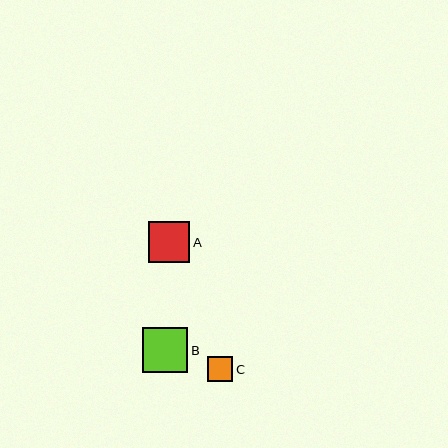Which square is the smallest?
Square C is the smallest with a size of approximately 25 pixels.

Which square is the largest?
Square B is the largest with a size of approximately 45 pixels.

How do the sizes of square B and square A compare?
Square B and square A are approximately the same size.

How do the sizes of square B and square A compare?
Square B and square A are approximately the same size.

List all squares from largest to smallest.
From largest to smallest: B, A, C.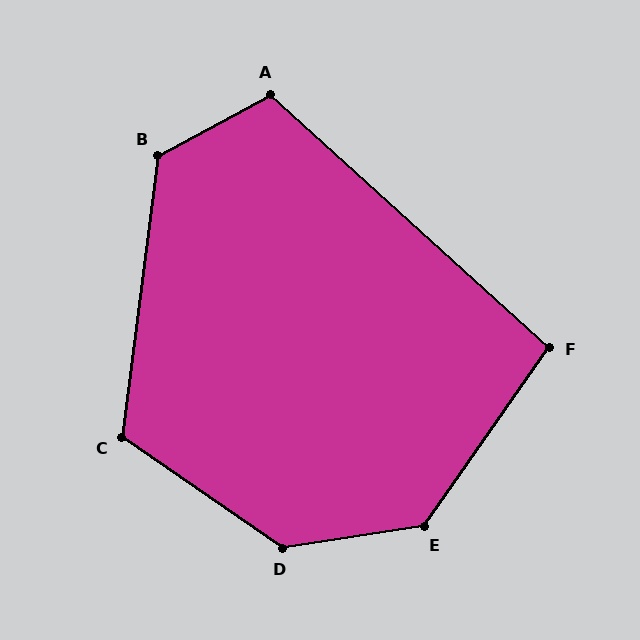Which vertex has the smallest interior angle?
F, at approximately 97 degrees.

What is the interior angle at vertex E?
Approximately 134 degrees (obtuse).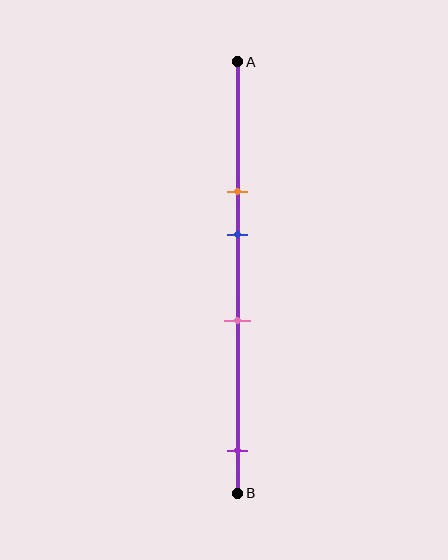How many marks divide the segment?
There are 4 marks dividing the segment.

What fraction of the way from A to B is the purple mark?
The purple mark is approximately 90% (0.9) of the way from A to B.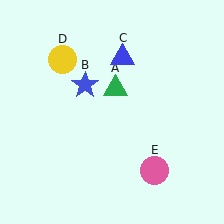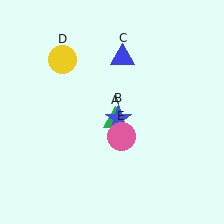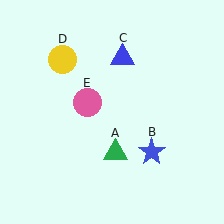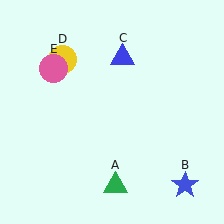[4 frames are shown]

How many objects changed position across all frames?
3 objects changed position: green triangle (object A), blue star (object B), pink circle (object E).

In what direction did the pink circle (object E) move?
The pink circle (object E) moved up and to the left.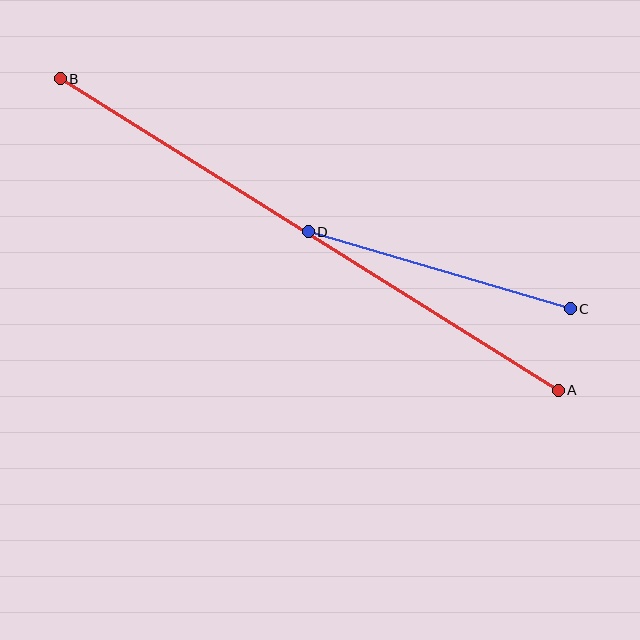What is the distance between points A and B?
The distance is approximately 587 pixels.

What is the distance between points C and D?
The distance is approximately 273 pixels.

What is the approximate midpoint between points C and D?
The midpoint is at approximately (439, 270) pixels.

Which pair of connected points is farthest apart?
Points A and B are farthest apart.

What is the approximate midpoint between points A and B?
The midpoint is at approximately (309, 235) pixels.